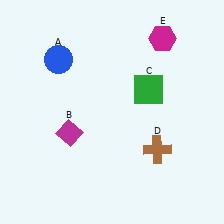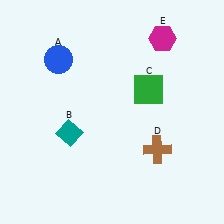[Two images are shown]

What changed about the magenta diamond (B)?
In Image 1, B is magenta. In Image 2, it changed to teal.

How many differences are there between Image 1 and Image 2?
There is 1 difference between the two images.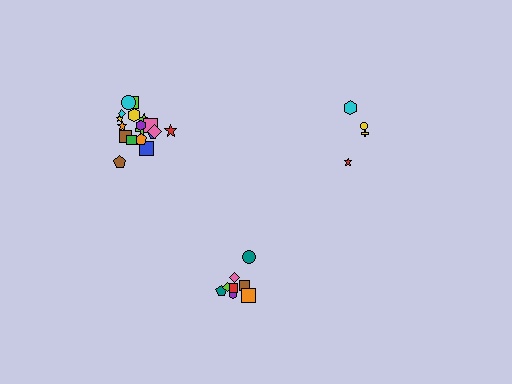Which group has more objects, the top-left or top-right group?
The top-left group.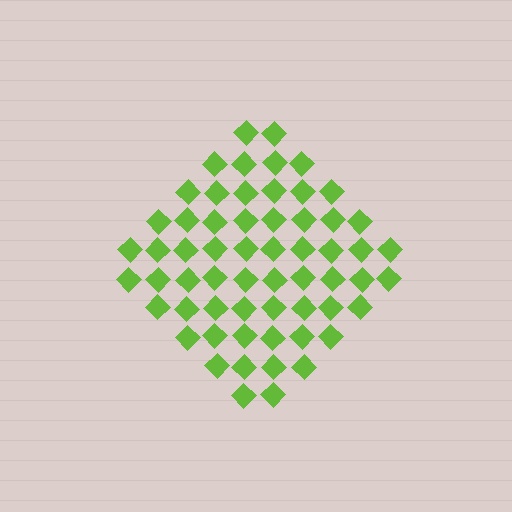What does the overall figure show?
The overall figure shows a diamond.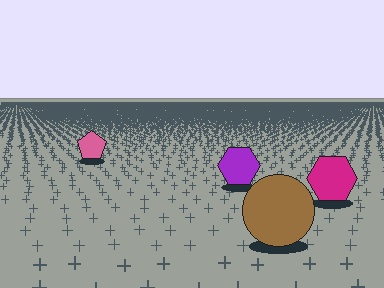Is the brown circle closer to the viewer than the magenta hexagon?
Yes. The brown circle is closer — you can tell from the texture gradient: the ground texture is coarser near it.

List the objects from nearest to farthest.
From nearest to farthest: the brown circle, the magenta hexagon, the purple hexagon, the pink pentagon.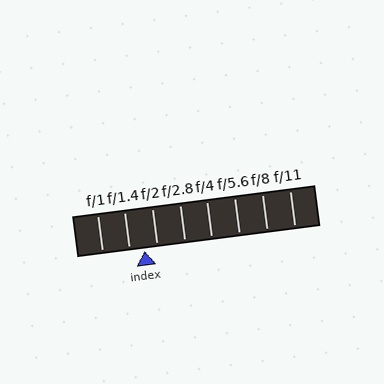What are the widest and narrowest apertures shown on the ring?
The widest aperture shown is f/1 and the narrowest is f/11.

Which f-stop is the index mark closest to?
The index mark is closest to f/2.